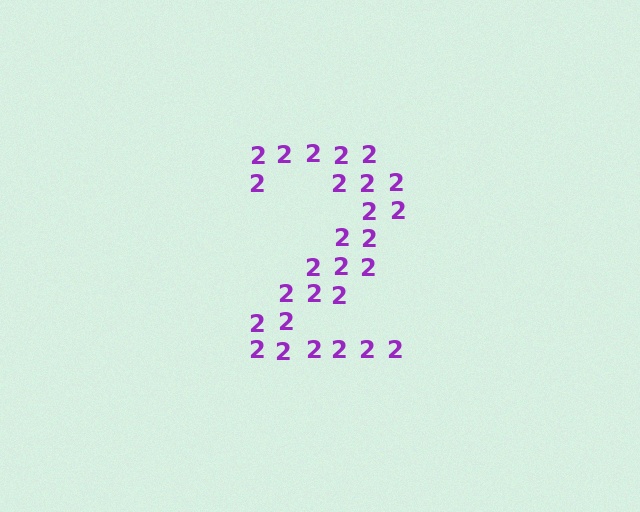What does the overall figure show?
The overall figure shows the digit 2.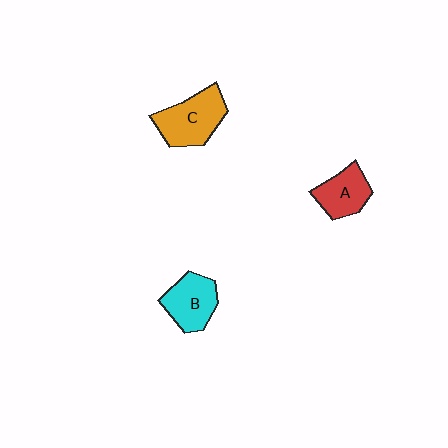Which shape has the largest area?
Shape C (orange).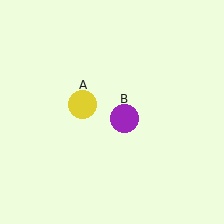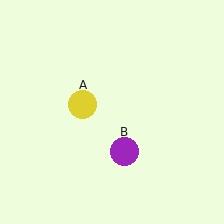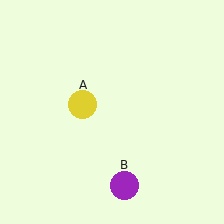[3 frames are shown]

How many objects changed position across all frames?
1 object changed position: purple circle (object B).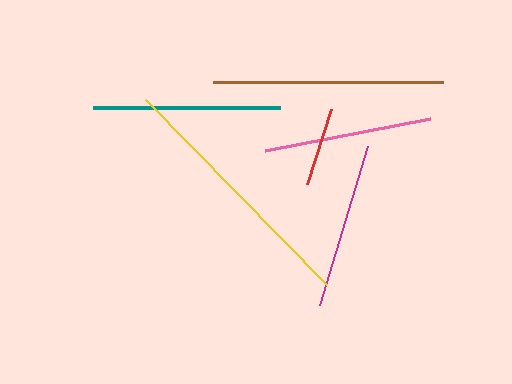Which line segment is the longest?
The yellow line is the longest at approximately 259 pixels.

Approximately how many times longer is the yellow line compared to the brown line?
The yellow line is approximately 1.1 times the length of the brown line.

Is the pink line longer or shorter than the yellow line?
The yellow line is longer than the pink line.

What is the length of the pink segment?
The pink segment is approximately 168 pixels long.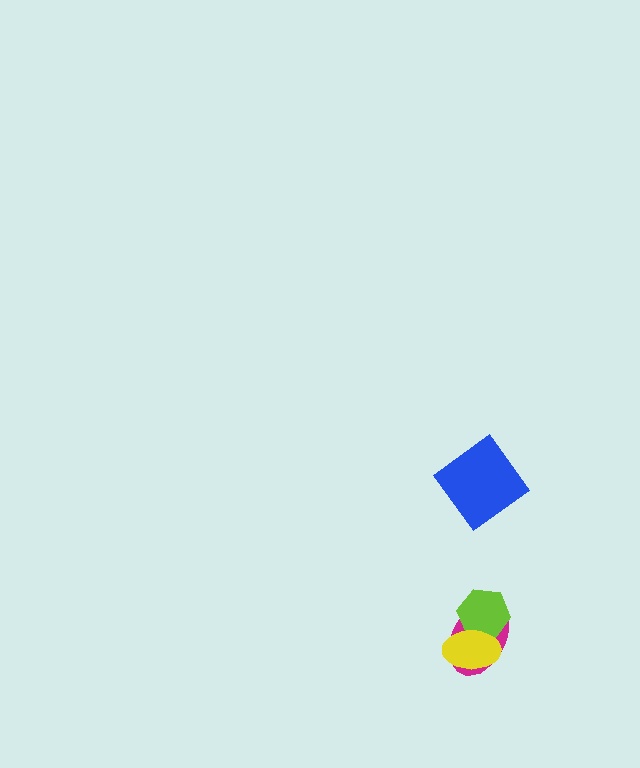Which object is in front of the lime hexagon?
The yellow ellipse is in front of the lime hexagon.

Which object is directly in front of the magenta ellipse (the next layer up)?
The lime hexagon is directly in front of the magenta ellipse.